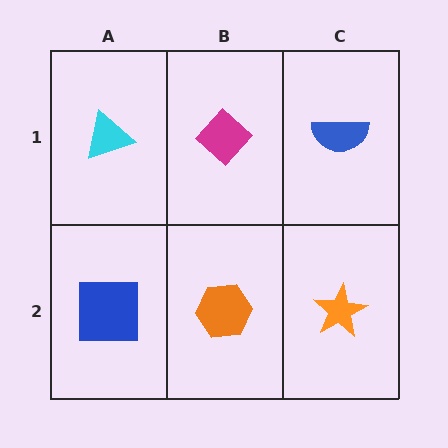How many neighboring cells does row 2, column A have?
2.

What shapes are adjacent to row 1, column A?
A blue square (row 2, column A), a magenta diamond (row 1, column B).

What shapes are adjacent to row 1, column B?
An orange hexagon (row 2, column B), a cyan triangle (row 1, column A), a blue semicircle (row 1, column C).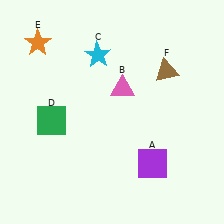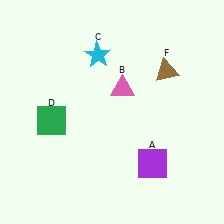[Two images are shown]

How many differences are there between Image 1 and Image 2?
There is 1 difference between the two images.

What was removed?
The orange star (E) was removed in Image 2.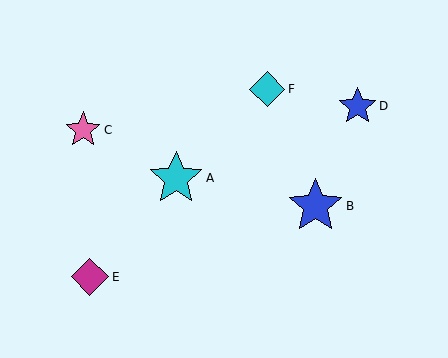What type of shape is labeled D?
Shape D is a blue star.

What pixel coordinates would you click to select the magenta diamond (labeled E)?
Click at (90, 277) to select the magenta diamond E.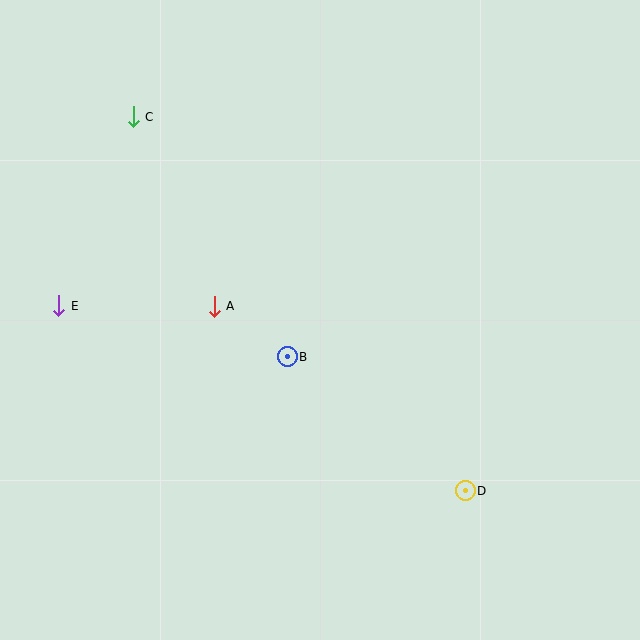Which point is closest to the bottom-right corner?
Point D is closest to the bottom-right corner.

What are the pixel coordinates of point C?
Point C is at (133, 117).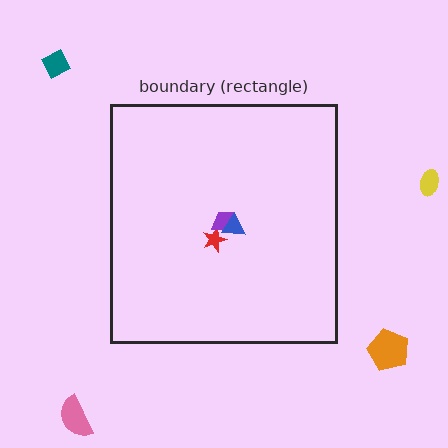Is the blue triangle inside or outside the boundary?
Inside.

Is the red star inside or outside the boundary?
Inside.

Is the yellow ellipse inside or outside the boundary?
Outside.